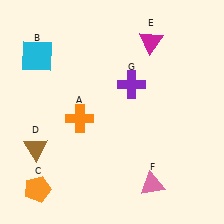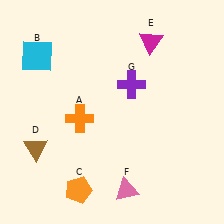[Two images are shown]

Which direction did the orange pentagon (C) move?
The orange pentagon (C) moved right.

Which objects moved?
The objects that moved are: the orange pentagon (C), the pink triangle (F).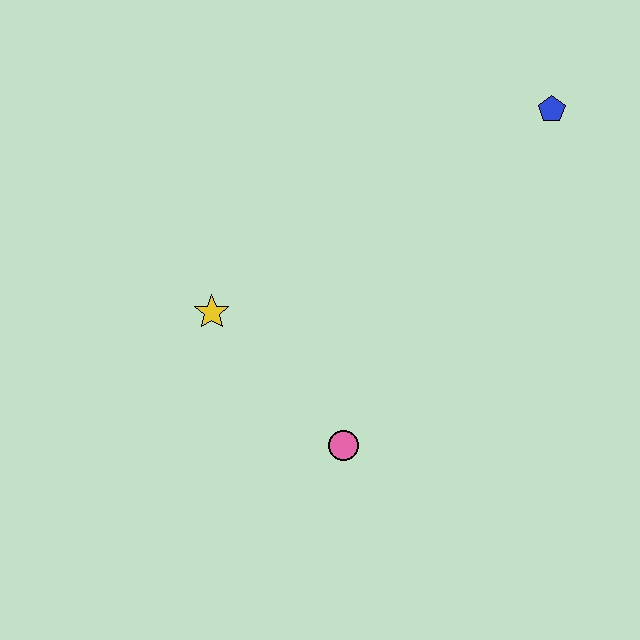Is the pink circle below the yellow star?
Yes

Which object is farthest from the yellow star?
The blue pentagon is farthest from the yellow star.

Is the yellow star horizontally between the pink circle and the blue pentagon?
No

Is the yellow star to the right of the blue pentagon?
No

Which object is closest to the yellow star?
The pink circle is closest to the yellow star.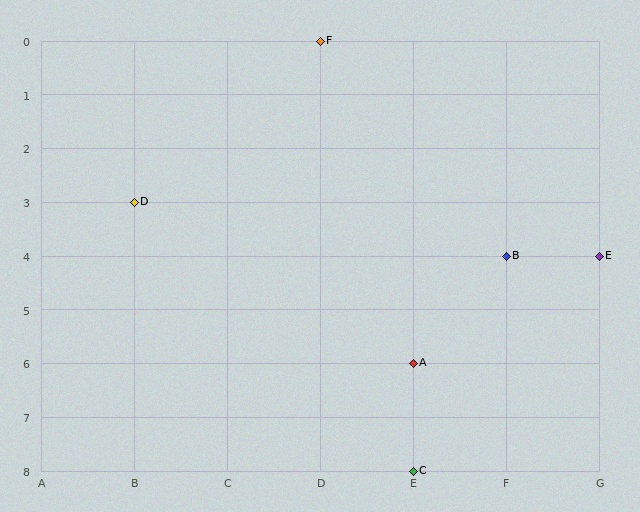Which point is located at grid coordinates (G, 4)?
Point E is at (G, 4).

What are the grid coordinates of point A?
Point A is at grid coordinates (E, 6).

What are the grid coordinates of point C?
Point C is at grid coordinates (E, 8).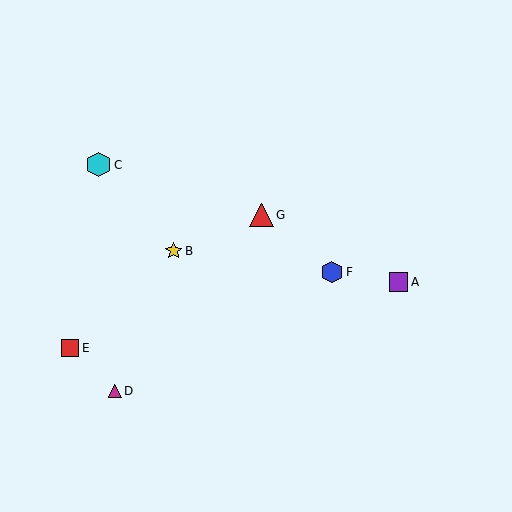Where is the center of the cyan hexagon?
The center of the cyan hexagon is at (99, 165).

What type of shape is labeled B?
Shape B is a yellow star.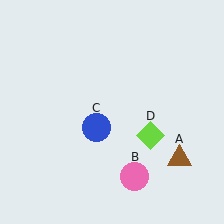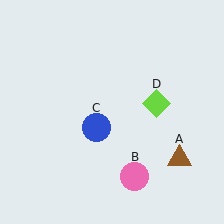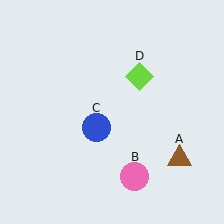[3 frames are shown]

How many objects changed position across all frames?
1 object changed position: lime diamond (object D).